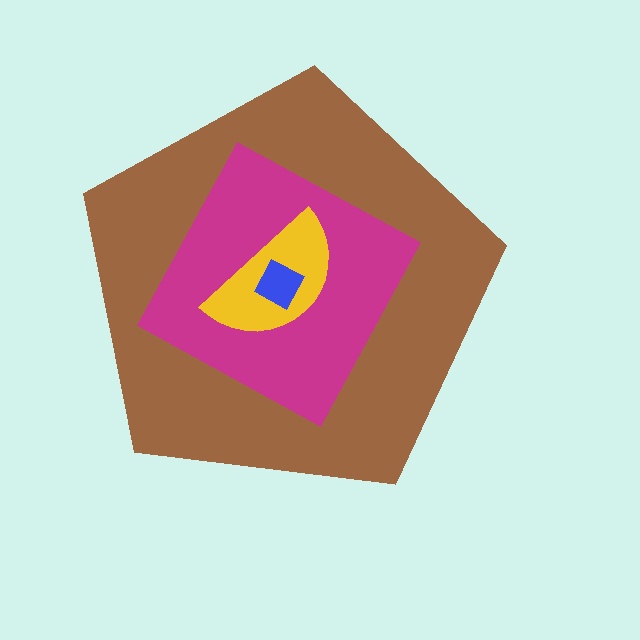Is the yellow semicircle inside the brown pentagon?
Yes.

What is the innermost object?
The blue square.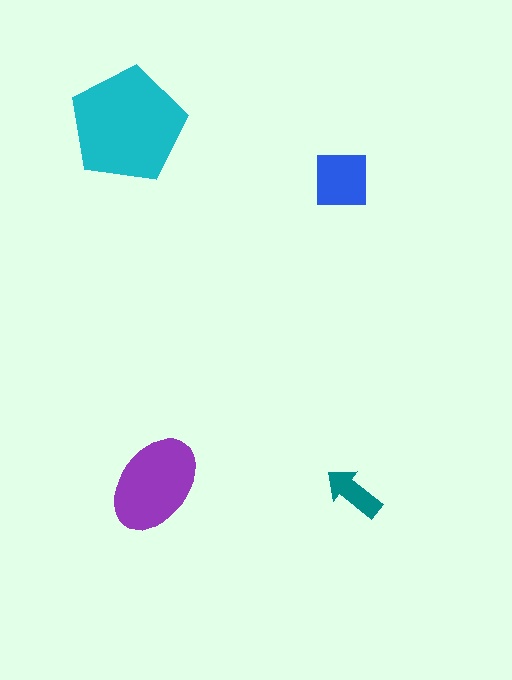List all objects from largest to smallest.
The cyan pentagon, the purple ellipse, the blue square, the teal arrow.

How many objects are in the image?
There are 4 objects in the image.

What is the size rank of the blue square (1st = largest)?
3rd.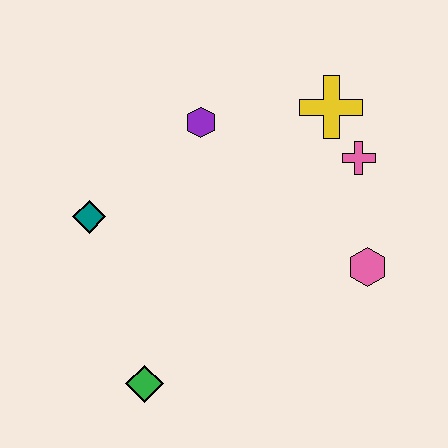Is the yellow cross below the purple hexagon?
No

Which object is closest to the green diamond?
The teal diamond is closest to the green diamond.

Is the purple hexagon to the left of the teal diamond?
No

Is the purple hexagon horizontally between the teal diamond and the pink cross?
Yes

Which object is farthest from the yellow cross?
The green diamond is farthest from the yellow cross.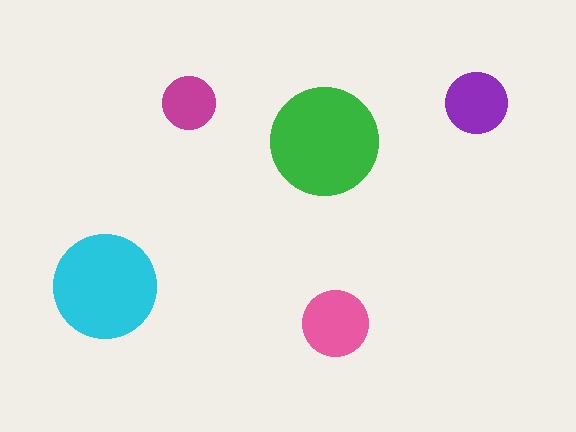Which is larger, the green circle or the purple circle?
The green one.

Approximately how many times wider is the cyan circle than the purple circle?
About 1.5 times wider.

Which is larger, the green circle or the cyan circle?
The green one.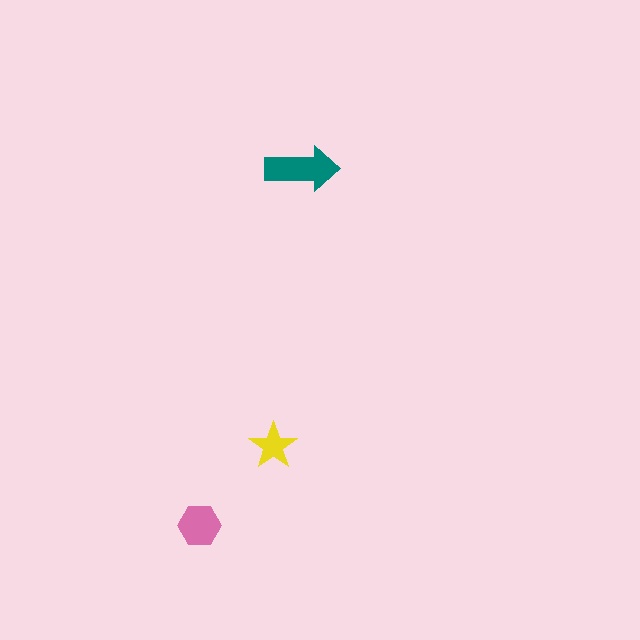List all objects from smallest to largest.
The yellow star, the pink hexagon, the teal arrow.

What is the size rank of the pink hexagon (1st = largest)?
2nd.